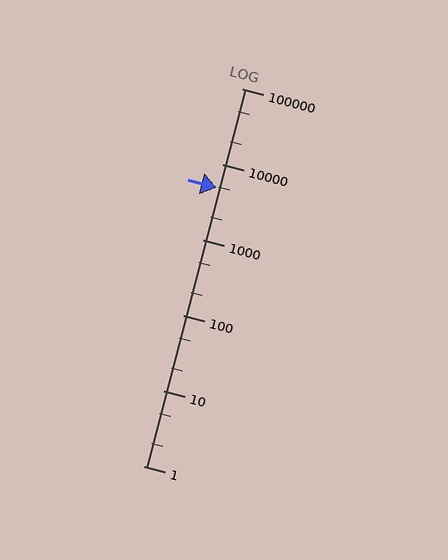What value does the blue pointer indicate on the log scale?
The pointer indicates approximately 4800.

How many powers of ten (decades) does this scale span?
The scale spans 5 decades, from 1 to 100000.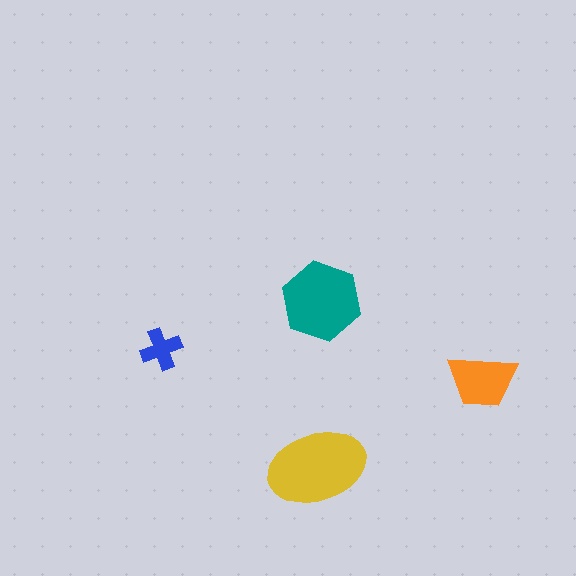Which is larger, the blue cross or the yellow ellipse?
The yellow ellipse.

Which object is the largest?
The yellow ellipse.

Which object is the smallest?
The blue cross.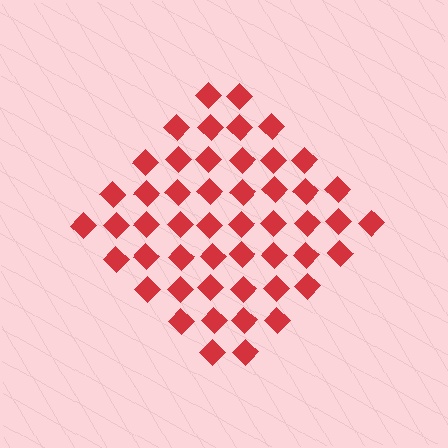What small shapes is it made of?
It is made of small diamonds.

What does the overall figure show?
The overall figure shows a diamond.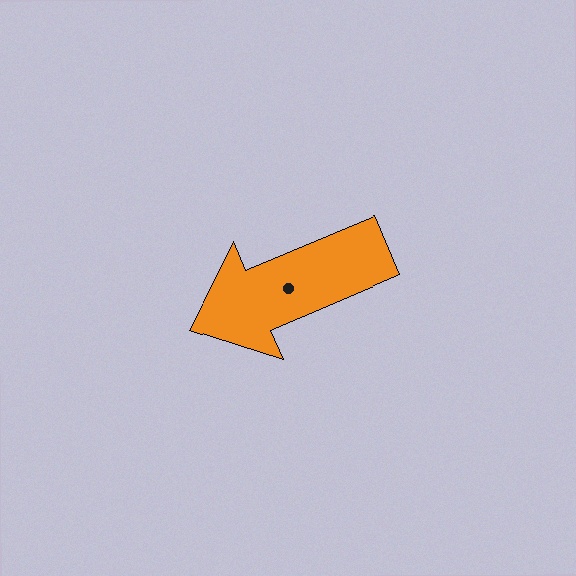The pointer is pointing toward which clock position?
Roughly 8 o'clock.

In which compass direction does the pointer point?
Southwest.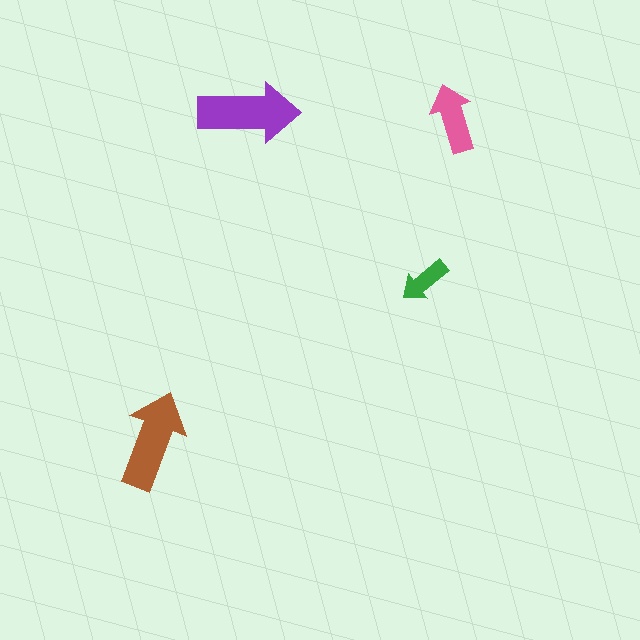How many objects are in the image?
There are 4 objects in the image.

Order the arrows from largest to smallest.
the purple one, the brown one, the pink one, the green one.